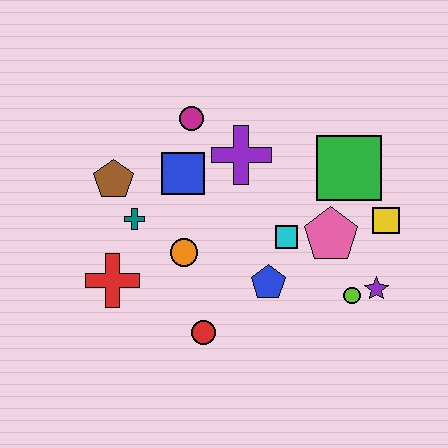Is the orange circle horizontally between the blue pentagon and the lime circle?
No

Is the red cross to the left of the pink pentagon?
Yes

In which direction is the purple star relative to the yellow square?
The purple star is below the yellow square.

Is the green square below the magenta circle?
Yes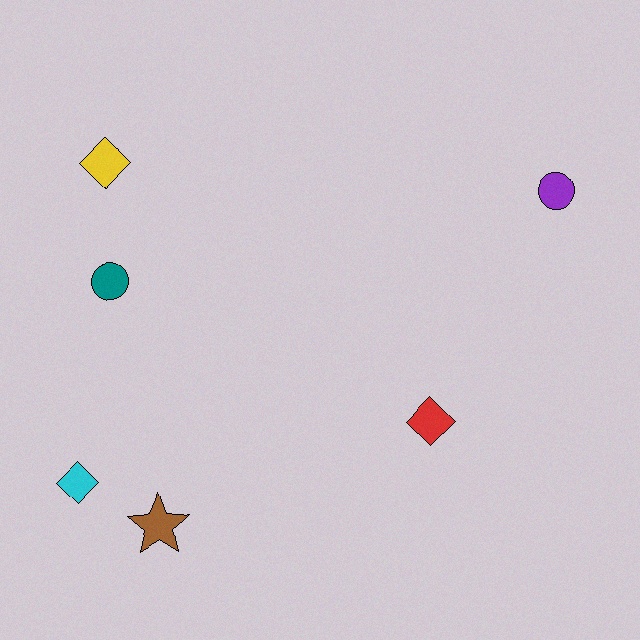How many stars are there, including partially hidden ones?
There is 1 star.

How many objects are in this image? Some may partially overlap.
There are 6 objects.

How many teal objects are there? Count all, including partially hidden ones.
There is 1 teal object.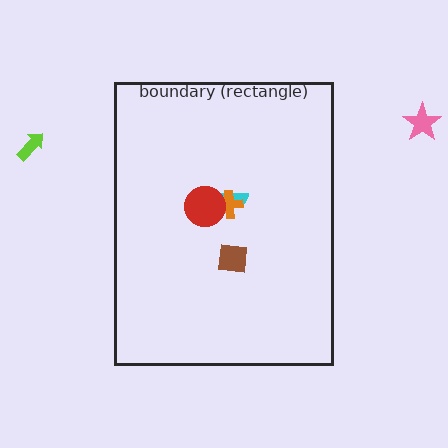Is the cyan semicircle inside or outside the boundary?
Inside.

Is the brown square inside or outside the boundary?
Inside.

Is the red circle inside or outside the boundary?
Inside.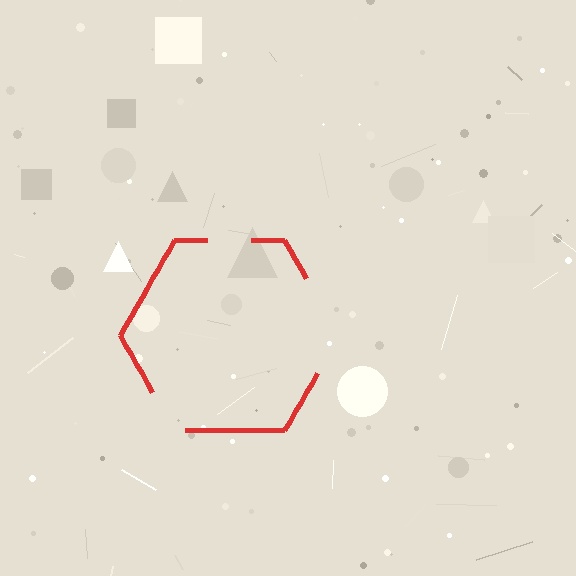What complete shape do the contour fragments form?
The contour fragments form a hexagon.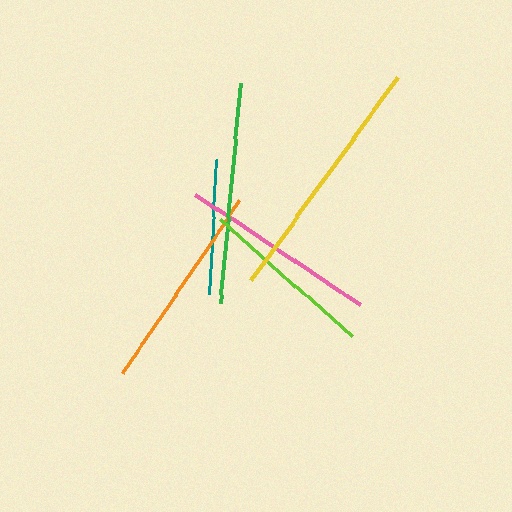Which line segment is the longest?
The yellow line is the longest at approximately 250 pixels.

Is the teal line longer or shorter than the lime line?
The lime line is longer than the teal line.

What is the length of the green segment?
The green segment is approximately 221 pixels long.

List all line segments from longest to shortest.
From longest to shortest: yellow, green, orange, pink, lime, teal.